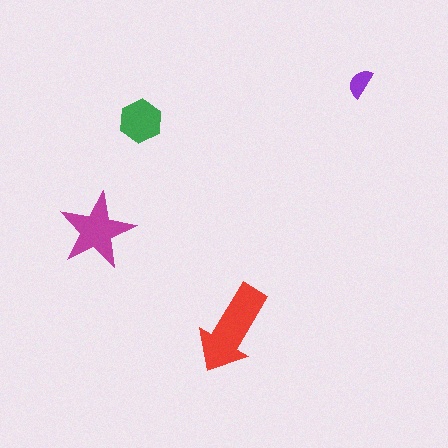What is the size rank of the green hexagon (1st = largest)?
3rd.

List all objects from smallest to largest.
The purple semicircle, the green hexagon, the magenta star, the red arrow.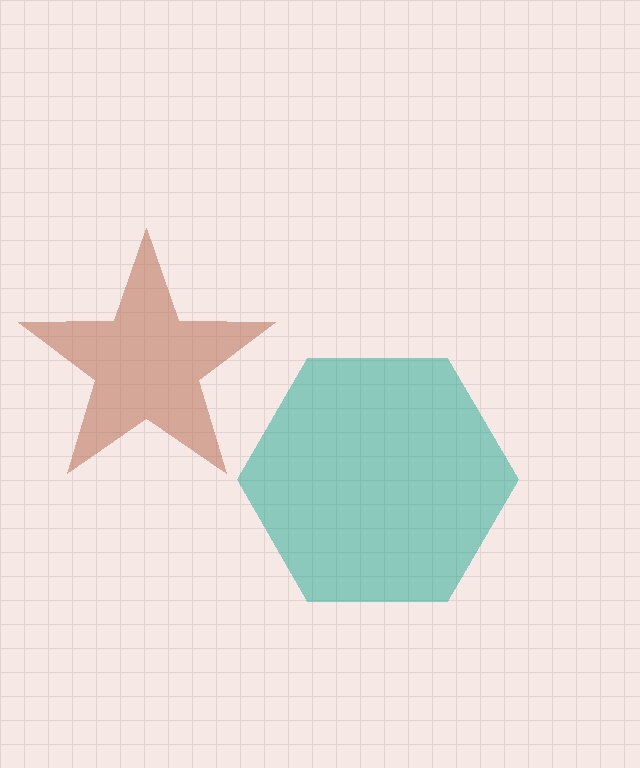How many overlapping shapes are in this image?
There are 2 overlapping shapes in the image.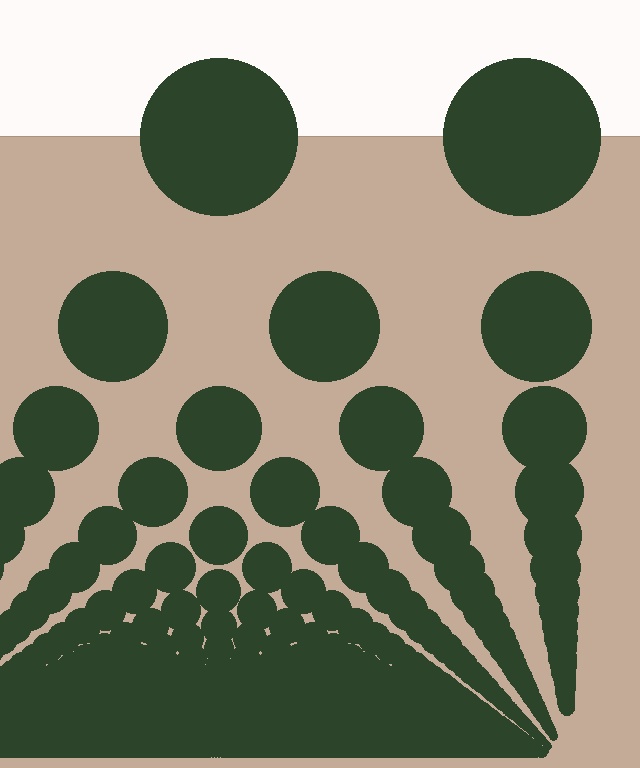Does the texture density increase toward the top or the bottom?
Density increases toward the bottom.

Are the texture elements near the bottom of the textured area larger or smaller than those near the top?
Smaller. The gradient is inverted — elements near the bottom are smaller and denser.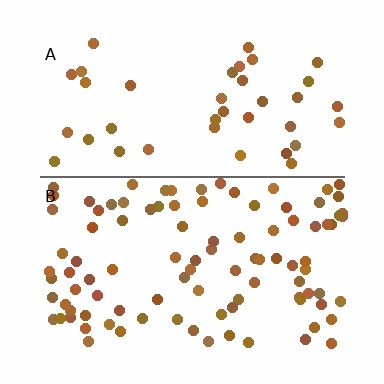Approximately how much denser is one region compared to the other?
Approximately 2.4× — region B over region A.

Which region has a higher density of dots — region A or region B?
B (the bottom).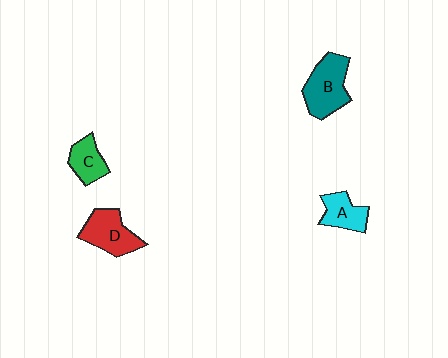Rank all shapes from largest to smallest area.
From largest to smallest: B (teal), D (red), A (cyan), C (green).